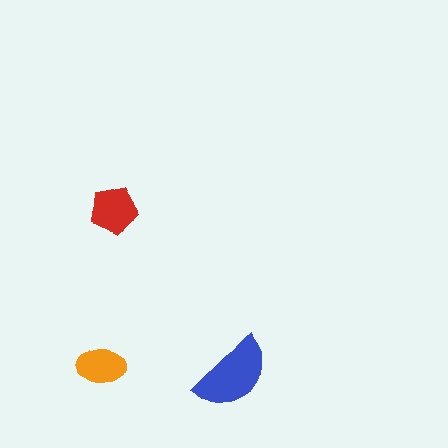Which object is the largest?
The blue semicircle.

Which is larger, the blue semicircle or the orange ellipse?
The blue semicircle.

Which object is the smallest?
The orange ellipse.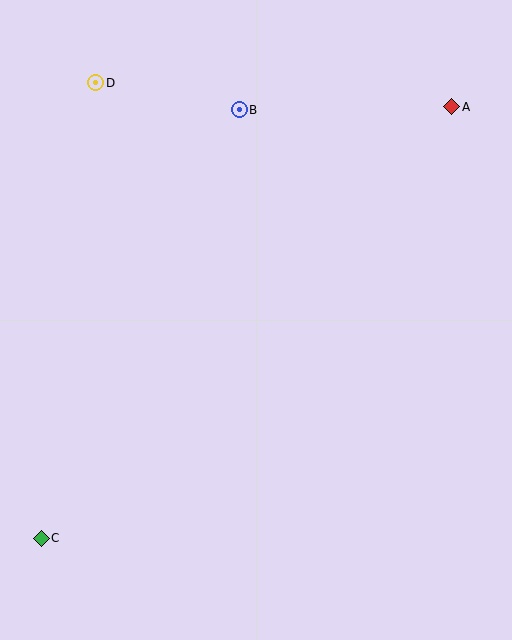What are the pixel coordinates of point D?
Point D is at (96, 83).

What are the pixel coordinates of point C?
Point C is at (41, 538).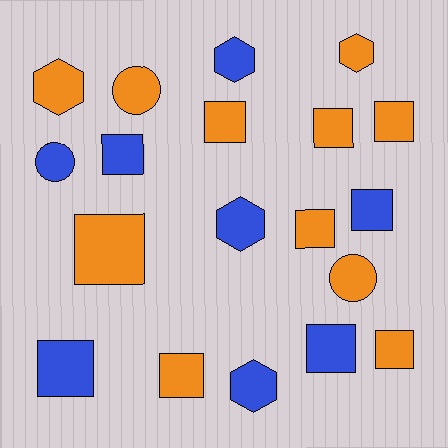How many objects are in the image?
There are 19 objects.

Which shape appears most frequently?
Square, with 11 objects.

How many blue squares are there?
There are 4 blue squares.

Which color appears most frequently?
Orange, with 11 objects.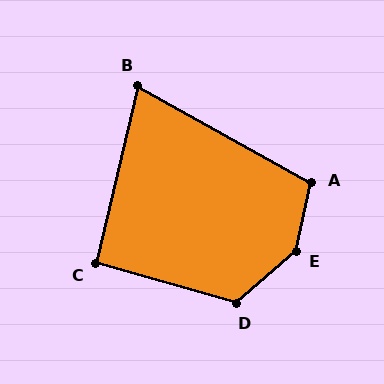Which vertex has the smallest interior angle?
B, at approximately 74 degrees.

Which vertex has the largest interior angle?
E, at approximately 144 degrees.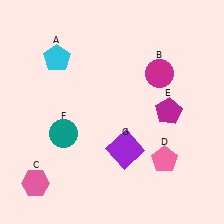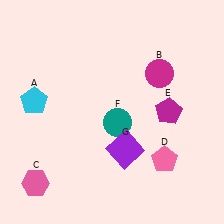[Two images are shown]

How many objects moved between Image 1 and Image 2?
2 objects moved between the two images.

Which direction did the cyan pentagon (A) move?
The cyan pentagon (A) moved down.